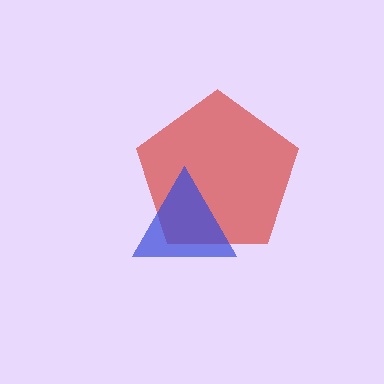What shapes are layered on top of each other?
The layered shapes are: a red pentagon, a blue triangle.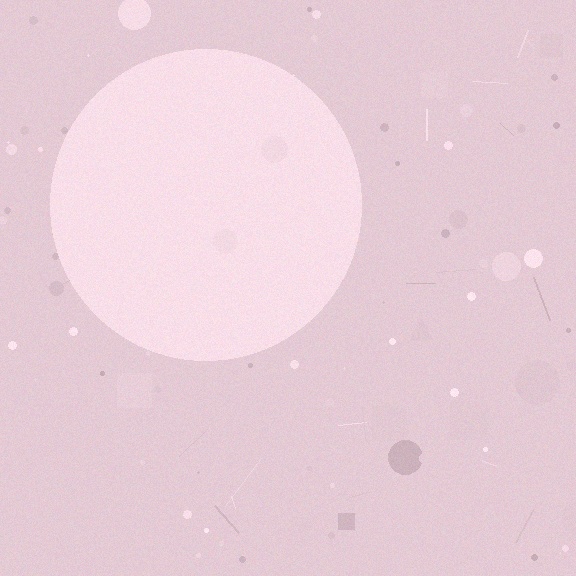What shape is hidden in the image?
A circle is hidden in the image.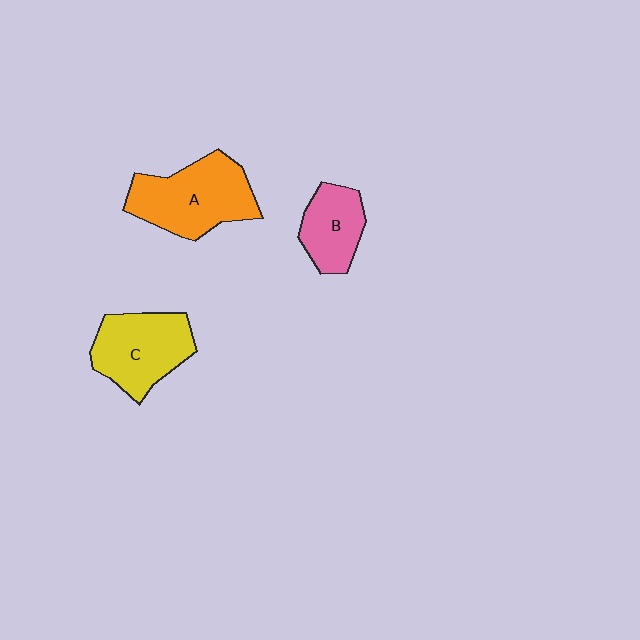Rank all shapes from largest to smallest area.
From largest to smallest: A (orange), C (yellow), B (pink).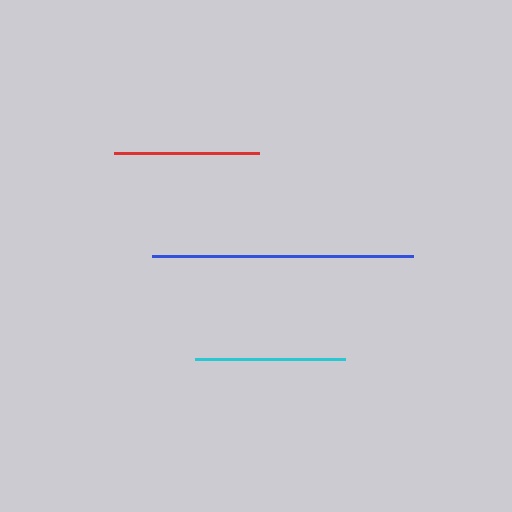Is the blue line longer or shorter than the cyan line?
The blue line is longer than the cyan line.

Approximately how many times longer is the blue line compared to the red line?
The blue line is approximately 1.8 times the length of the red line.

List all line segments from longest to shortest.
From longest to shortest: blue, cyan, red.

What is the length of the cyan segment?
The cyan segment is approximately 150 pixels long.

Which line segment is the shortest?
The red line is the shortest at approximately 145 pixels.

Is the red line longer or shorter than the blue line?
The blue line is longer than the red line.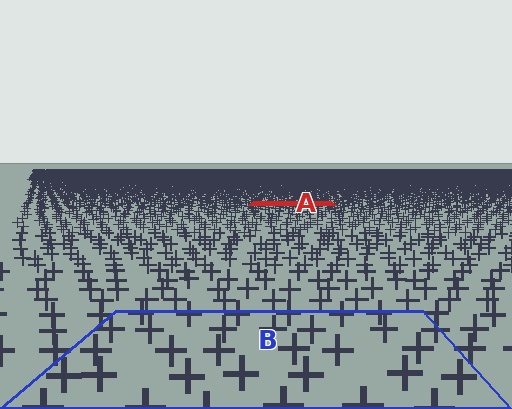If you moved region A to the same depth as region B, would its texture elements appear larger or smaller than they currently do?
They would appear larger. At a closer depth, the same texture elements are projected at a bigger on-screen size.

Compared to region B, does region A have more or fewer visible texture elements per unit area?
Region A has more texture elements per unit area — they are packed more densely because it is farther away.